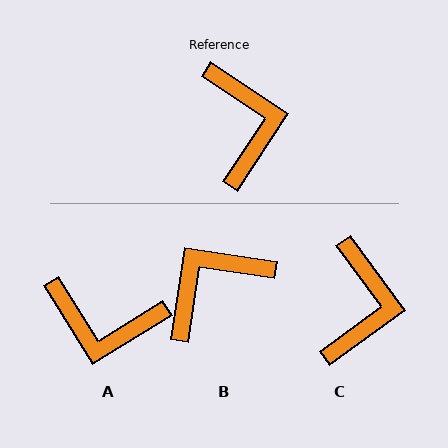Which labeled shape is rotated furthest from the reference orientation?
B, about 115 degrees away.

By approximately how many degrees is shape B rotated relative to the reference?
Approximately 115 degrees counter-clockwise.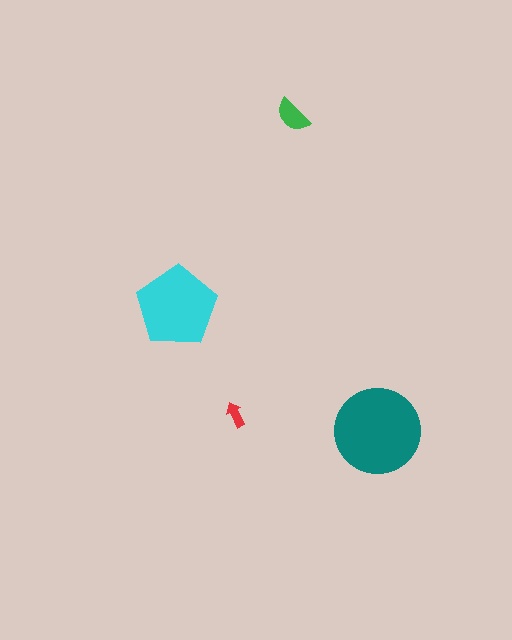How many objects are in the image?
There are 4 objects in the image.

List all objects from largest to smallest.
The teal circle, the cyan pentagon, the green semicircle, the red arrow.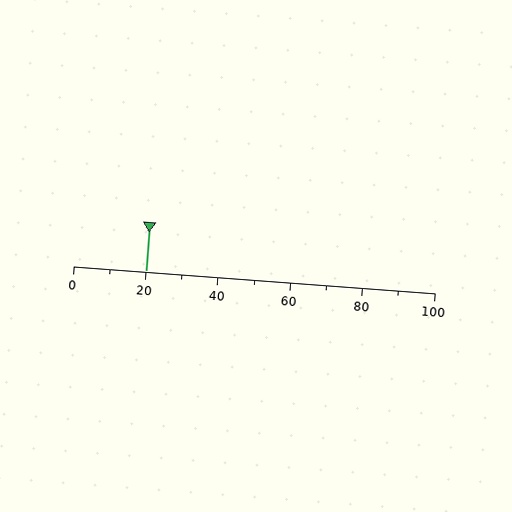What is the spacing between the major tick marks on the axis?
The major ticks are spaced 20 apart.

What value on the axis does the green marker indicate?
The marker indicates approximately 20.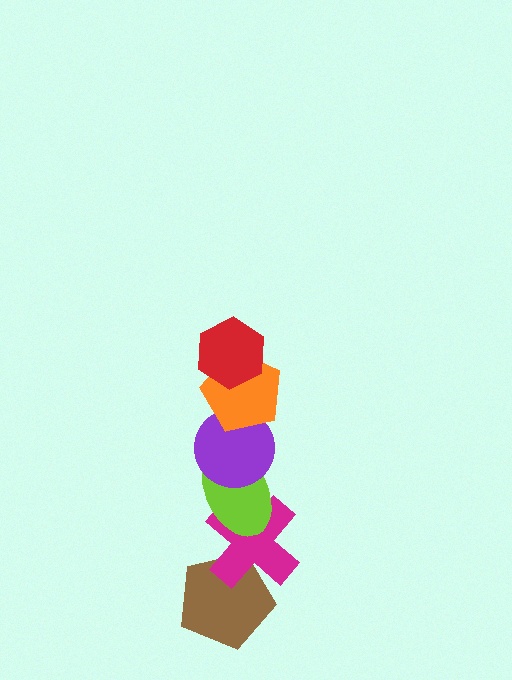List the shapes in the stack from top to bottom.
From top to bottom: the red hexagon, the orange pentagon, the purple circle, the lime ellipse, the magenta cross, the brown pentagon.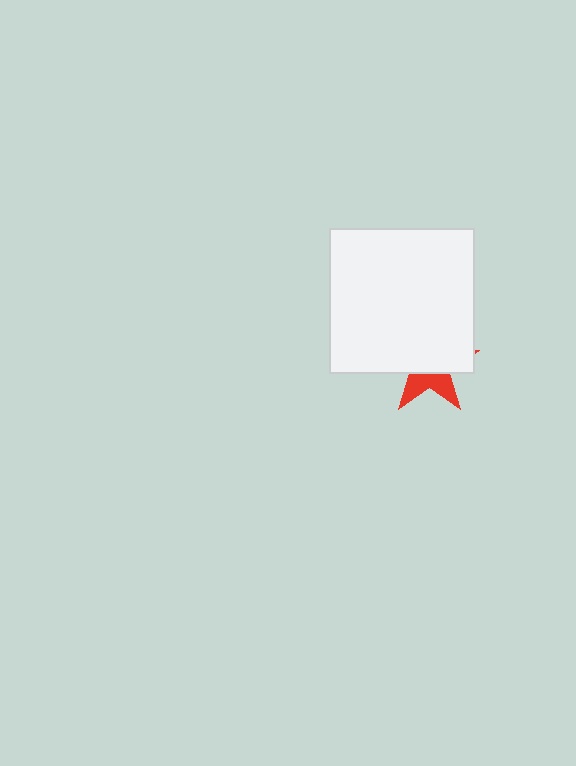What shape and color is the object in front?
The object in front is a white square.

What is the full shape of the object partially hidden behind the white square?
The partially hidden object is a red star.